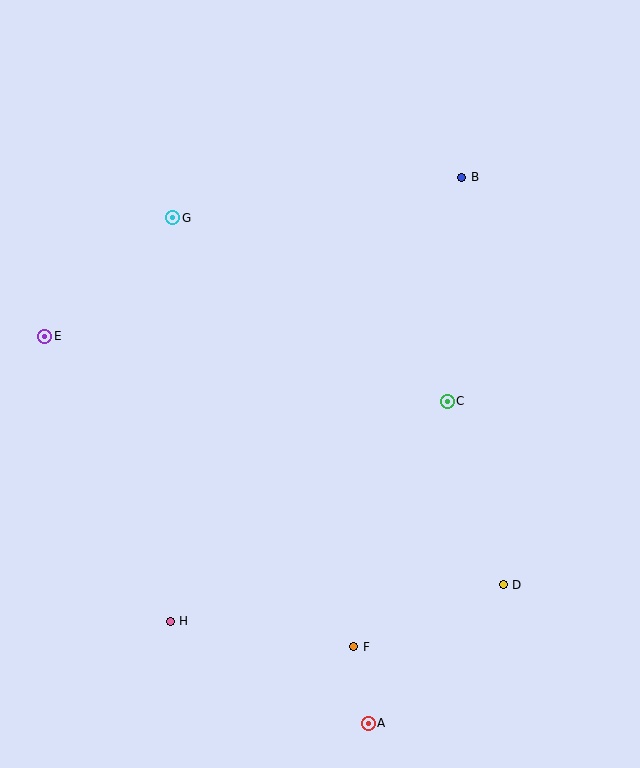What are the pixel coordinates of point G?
Point G is at (173, 218).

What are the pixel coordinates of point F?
Point F is at (354, 647).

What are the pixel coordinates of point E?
Point E is at (45, 337).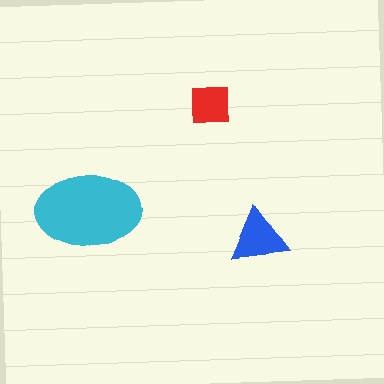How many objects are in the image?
There are 3 objects in the image.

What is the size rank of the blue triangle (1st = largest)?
2nd.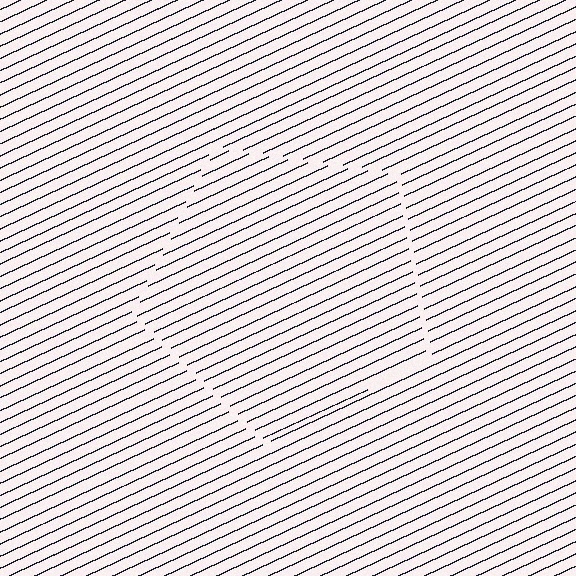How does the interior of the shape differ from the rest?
The interior of the shape contains the same grating, shifted by half a period — the contour is defined by the phase discontinuity where line-ends from the inner and outer gratings abut.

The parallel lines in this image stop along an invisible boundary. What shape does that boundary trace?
An illusory pentagon. The interior of the shape contains the same grating, shifted by half a period — the contour is defined by the phase discontinuity where line-ends from the inner and outer gratings abut.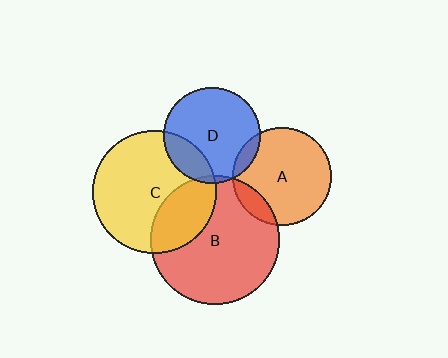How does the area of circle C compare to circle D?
Approximately 1.6 times.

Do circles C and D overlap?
Yes.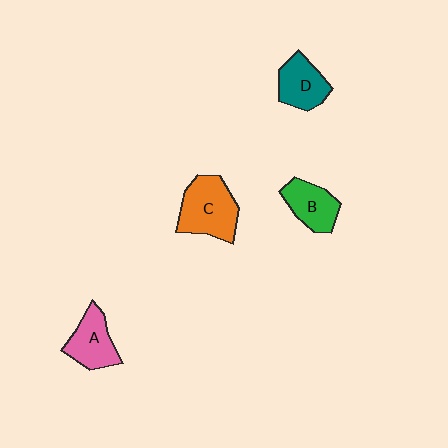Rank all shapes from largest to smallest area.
From largest to smallest: C (orange), A (pink), D (teal), B (green).